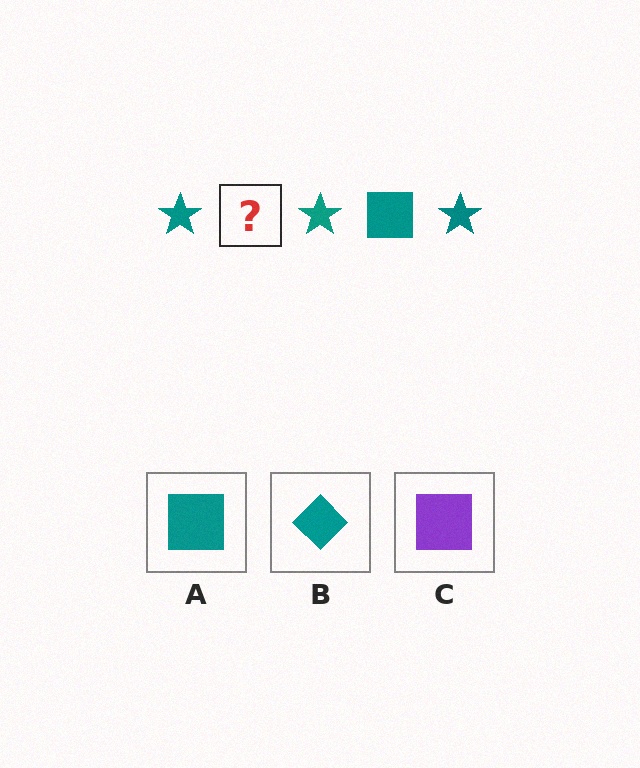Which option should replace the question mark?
Option A.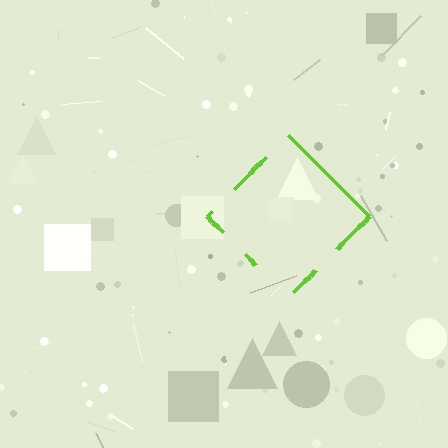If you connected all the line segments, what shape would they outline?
They would outline a diamond.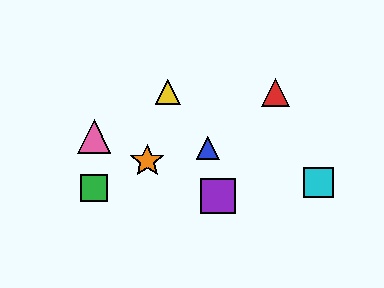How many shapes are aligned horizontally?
2 shapes (the red triangle, the yellow triangle) are aligned horizontally.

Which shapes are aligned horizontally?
The red triangle, the yellow triangle are aligned horizontally.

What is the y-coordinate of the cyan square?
The cyan square is at y≈183.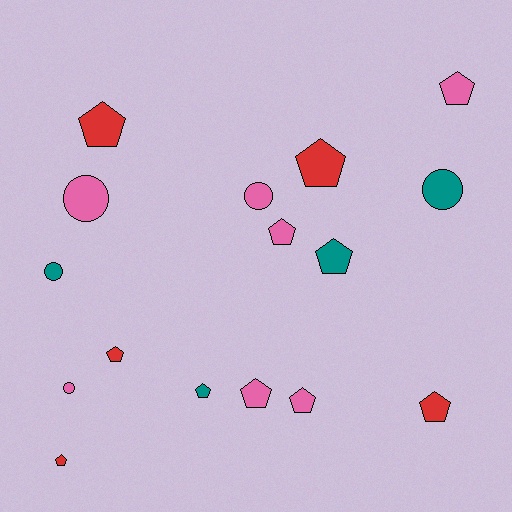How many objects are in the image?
There are 16 objects.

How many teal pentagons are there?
There are 2 teal pentagons.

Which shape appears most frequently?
Pentagon, with 11 objects.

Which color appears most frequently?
Pink, with 7 objects.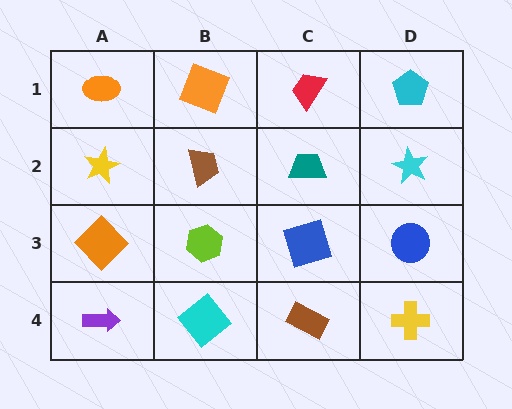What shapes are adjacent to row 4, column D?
A blue circle (row 3, column D), a brown rectangle (row 4, column C).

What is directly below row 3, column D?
A yellow cross.